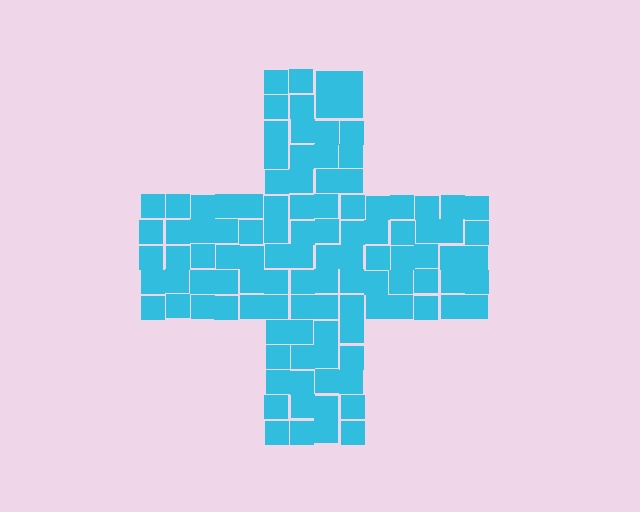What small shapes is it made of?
It is made of small squares.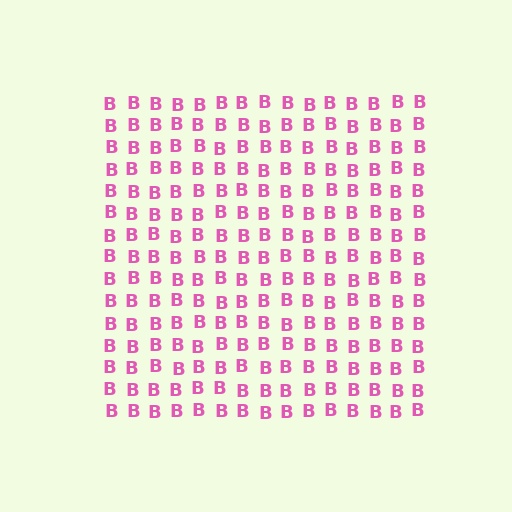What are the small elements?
The small elements are letter B's.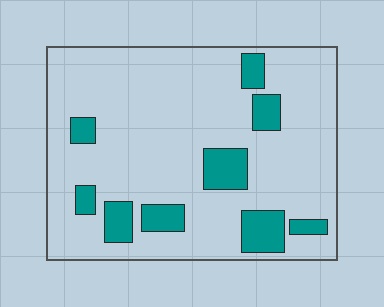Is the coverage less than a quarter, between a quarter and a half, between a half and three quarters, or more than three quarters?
Less than a quarter.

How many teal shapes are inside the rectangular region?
9.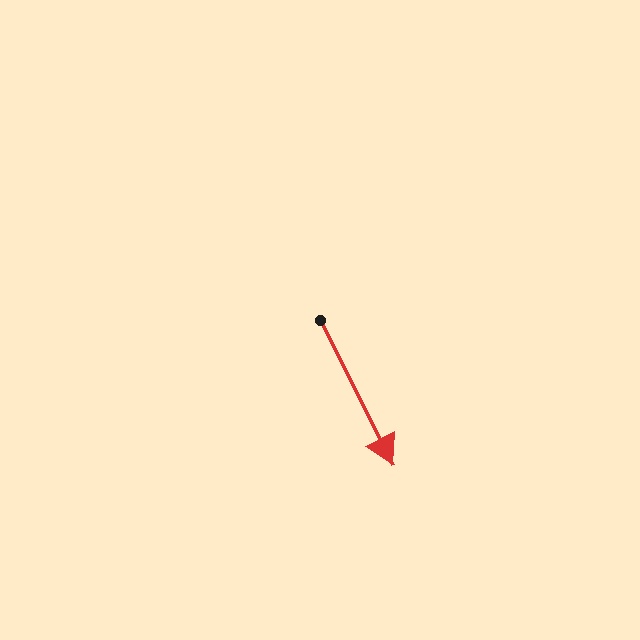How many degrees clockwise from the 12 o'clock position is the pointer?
Approximately 153 degrees.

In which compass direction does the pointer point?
Southeast.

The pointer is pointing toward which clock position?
Roughly 5 o'clock.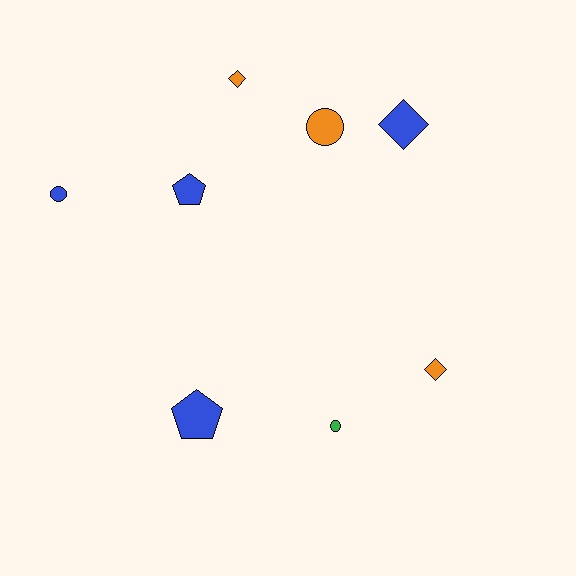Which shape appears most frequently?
Circle, with 3 objects.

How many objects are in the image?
There are 8 objects.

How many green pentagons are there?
There are no green pentagons.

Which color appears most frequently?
Blue, with 4 objects.